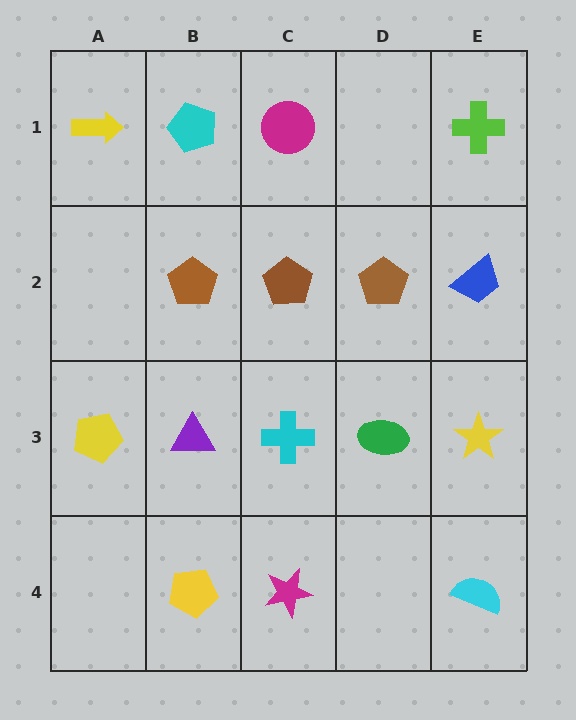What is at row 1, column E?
A lime cross.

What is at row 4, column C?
A magenta star.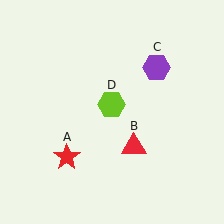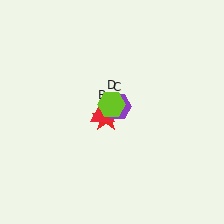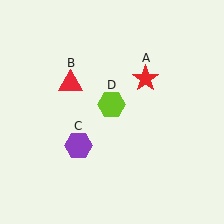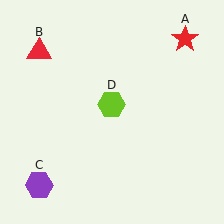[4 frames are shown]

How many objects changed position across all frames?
3 objects changed position: red star (object A), red triangle (object B), purple hexagon (object C).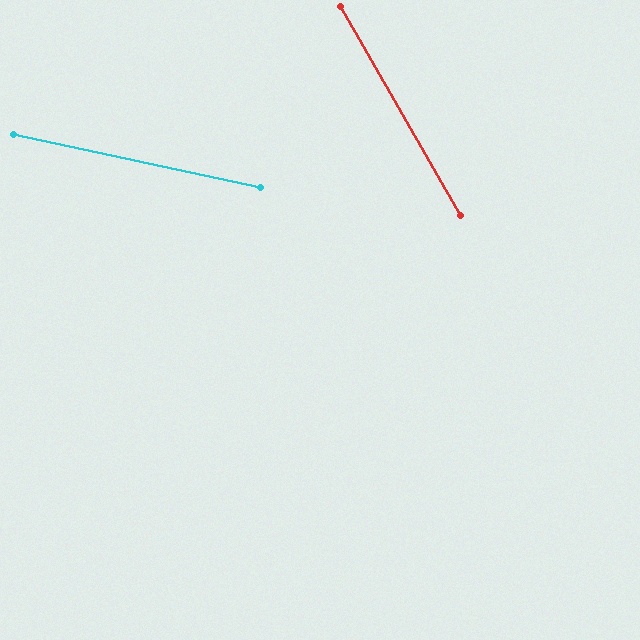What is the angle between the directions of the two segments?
Approximately 48 degrees.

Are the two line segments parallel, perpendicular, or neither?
Neither parallel nor perpendicular — they differ by about 48°.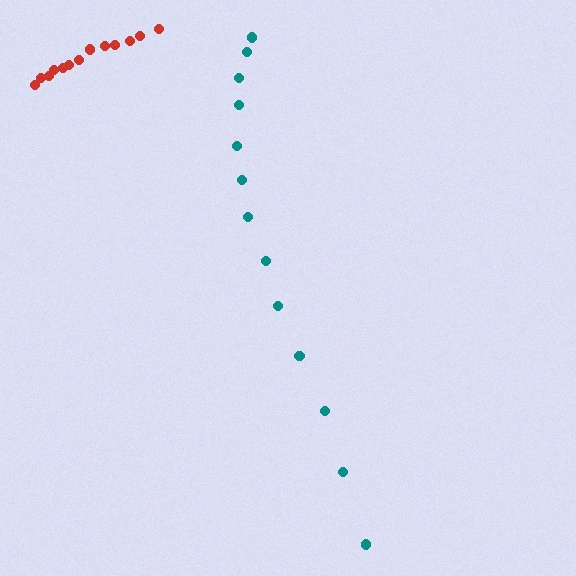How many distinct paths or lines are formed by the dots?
There are 2 distinct paths.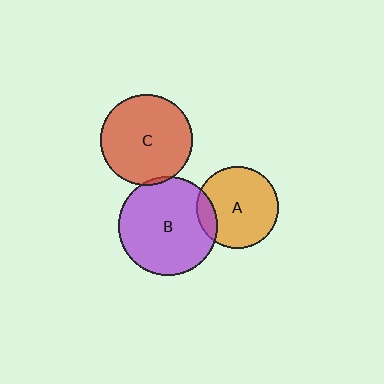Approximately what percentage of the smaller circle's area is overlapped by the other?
Approximately 15%.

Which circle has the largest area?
Circle B (purple).